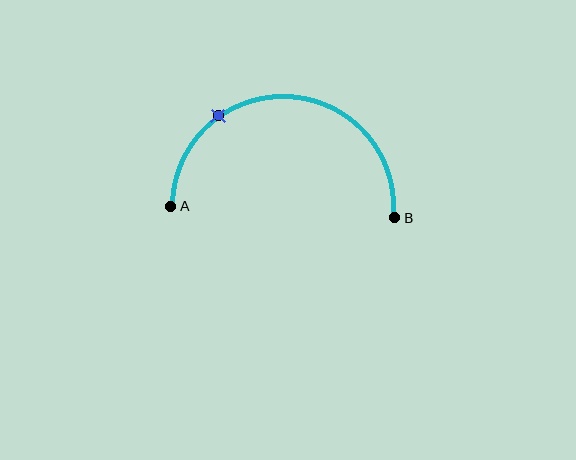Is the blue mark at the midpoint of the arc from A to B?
No. The blue mark lies on the arc but is closer to endpoint A. The arc midpoint would be at the point on the curve equidistant along the arc from both A and B.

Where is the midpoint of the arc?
The arc midpoint is the point on the curve farthest from the straight line joining A and B. It sits above that line.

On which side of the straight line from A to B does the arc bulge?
The arc bulges above the straight line connecting A and B.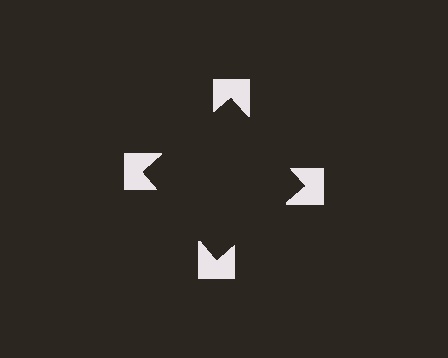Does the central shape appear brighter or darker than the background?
It typically appears slightly darker than the background, even though no actual brightness change is drawn.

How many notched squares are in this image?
There are 4 — one at each vertex of the illusory square.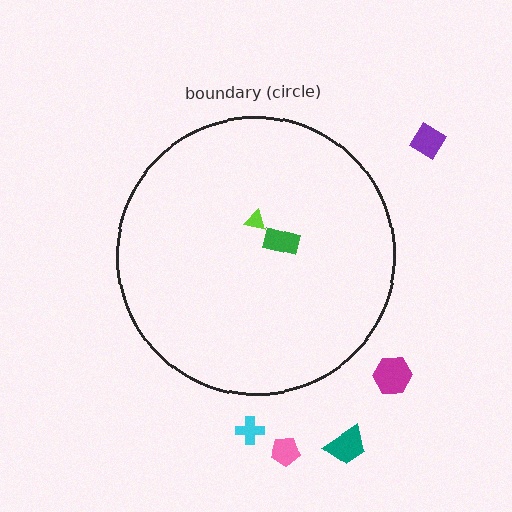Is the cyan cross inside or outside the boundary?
Outside.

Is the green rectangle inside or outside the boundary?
Inside.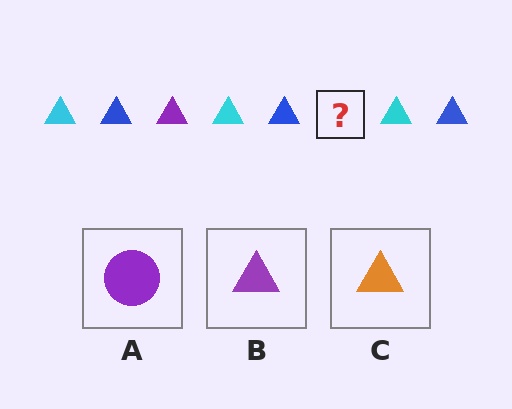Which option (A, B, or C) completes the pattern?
B.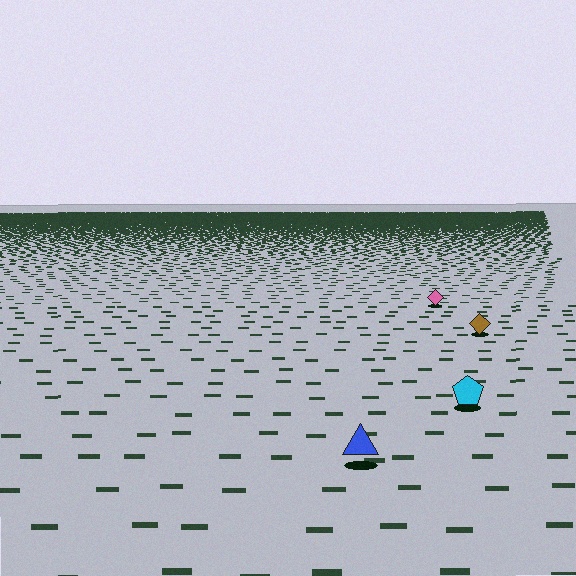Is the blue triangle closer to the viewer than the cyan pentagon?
Yes. The blue triangle is closer — you can tell from the texture gradient: the ground texture is coarser near it.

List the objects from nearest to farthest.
From nearest to farthest: the blue triangle, the cyan pentagon, the brown diamond, the pink diamond.